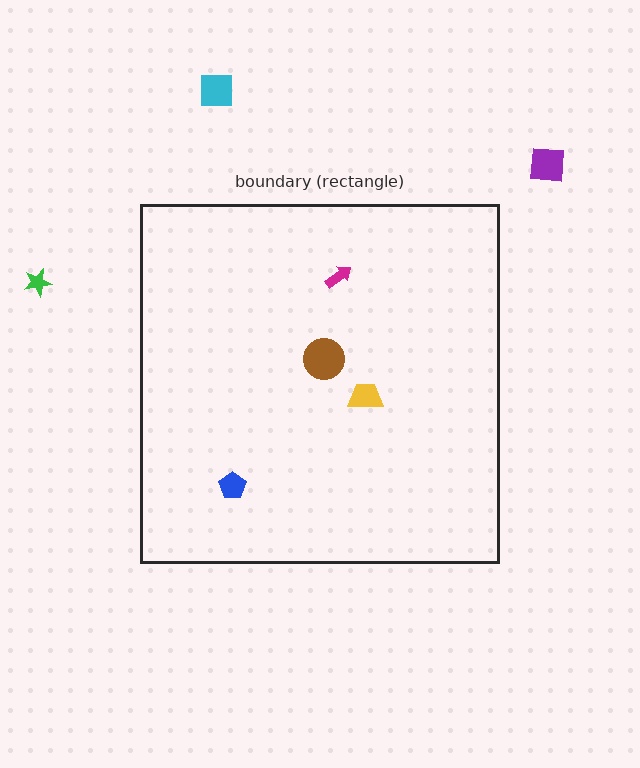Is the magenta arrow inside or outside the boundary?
Inside.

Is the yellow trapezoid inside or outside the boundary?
Inside.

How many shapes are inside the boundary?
4 inside, 3 outside.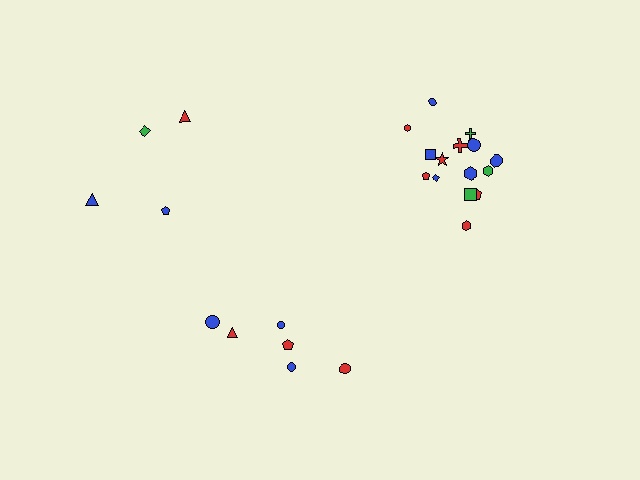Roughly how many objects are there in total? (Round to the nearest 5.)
Roughly 25 objects in total.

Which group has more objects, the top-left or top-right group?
The top-right group.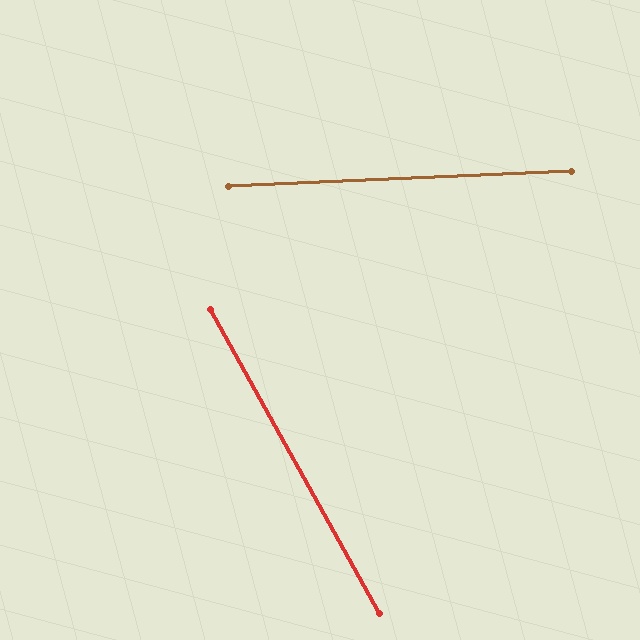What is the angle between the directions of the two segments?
Approximately 63 degrees.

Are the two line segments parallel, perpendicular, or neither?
Neither parallel nor perpendicular — they differ by about 63°.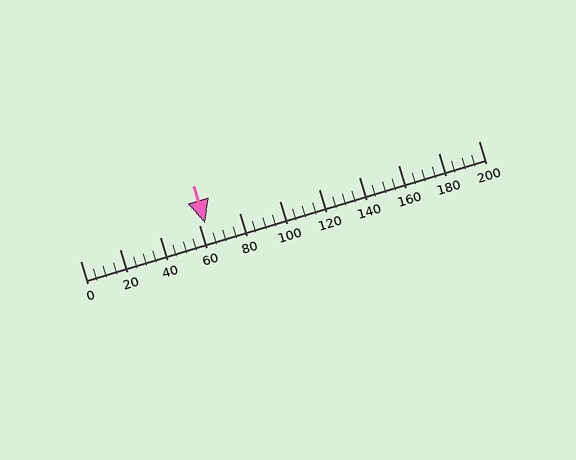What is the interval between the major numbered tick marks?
The major tick marks are spaced 20 units apart.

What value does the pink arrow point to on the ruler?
The pink arrow points to approximately 63.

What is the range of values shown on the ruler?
The ruler shows values from 0 to 200.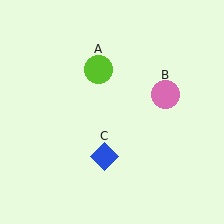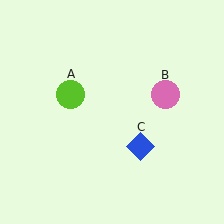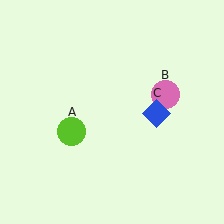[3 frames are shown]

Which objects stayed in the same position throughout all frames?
Pink circle (object B) remained stationary.